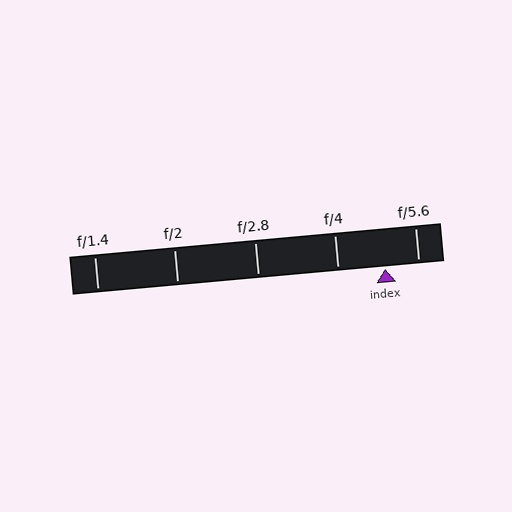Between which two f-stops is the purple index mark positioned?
The index mark is between f/4 and f/5.6.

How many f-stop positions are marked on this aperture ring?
There are 5 f-stop positions marked.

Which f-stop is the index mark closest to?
The index mark is closest to f/5.6.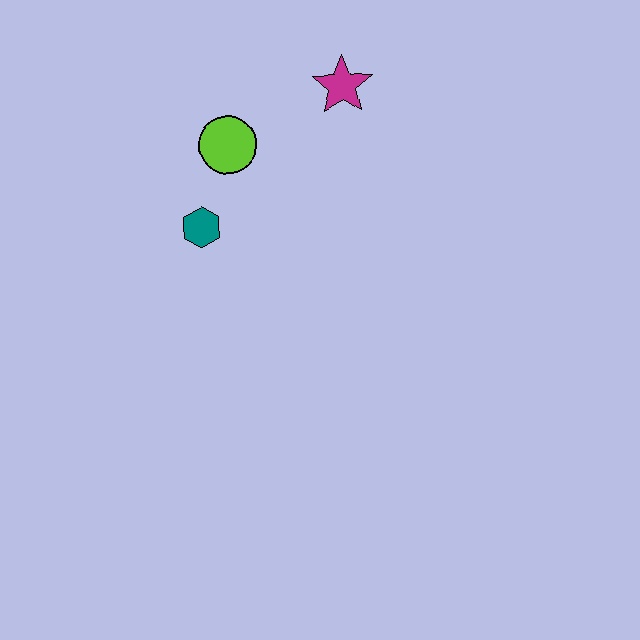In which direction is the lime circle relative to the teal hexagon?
The lime circle is above the teal hexagon.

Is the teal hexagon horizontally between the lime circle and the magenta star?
No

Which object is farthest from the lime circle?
The magenta star is farthest from the lime circle.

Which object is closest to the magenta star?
The lime circle is closest to the magenta star.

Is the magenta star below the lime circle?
No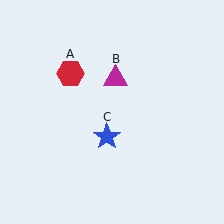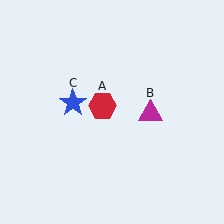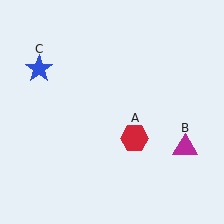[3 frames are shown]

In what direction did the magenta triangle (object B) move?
The magenta triangle (object B) moved down and to the right.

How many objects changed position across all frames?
3 objects changed position: red hexagon (object A), magenta triangle (object B), blue star (object C).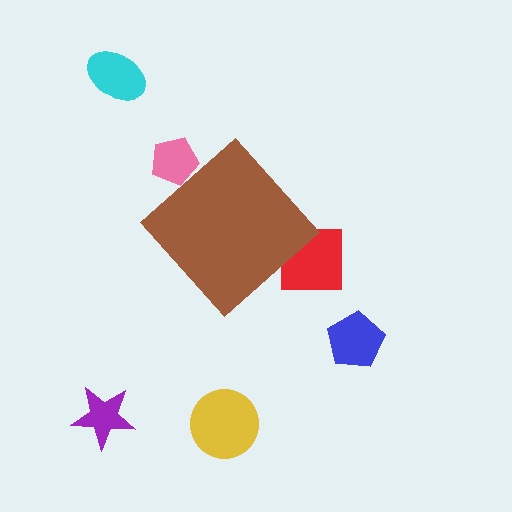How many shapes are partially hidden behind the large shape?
2 shapes are partially hidden.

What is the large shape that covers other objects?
A brown diamond.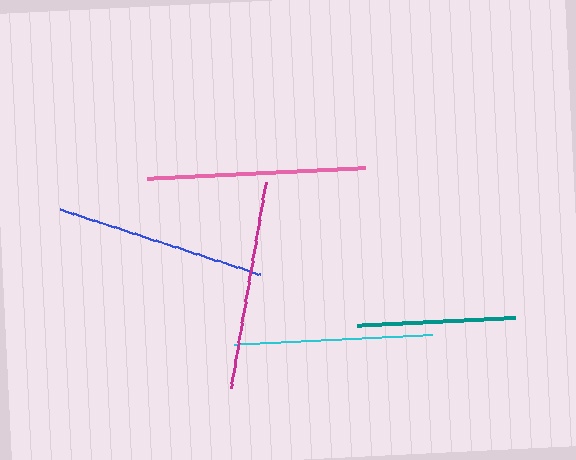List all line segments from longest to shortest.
From longest to shortest: pink, blue, magenta, cyan, teal.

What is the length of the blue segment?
The blue segment is approximately 211 pixels long.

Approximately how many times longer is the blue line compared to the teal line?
The blue line is approximately 1.3 times the length of the teal line.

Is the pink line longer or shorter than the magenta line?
The pink line is longer than the magenta line.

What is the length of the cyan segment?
The cyan segment is approximately 199 pixels long.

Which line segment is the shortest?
The teal line is the shortest at approximately 158 pixels.